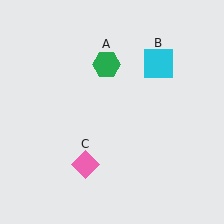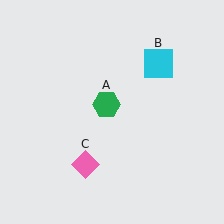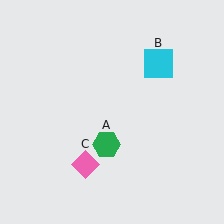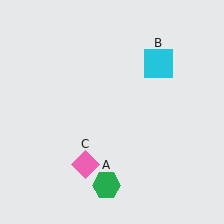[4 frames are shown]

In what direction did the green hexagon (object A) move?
The green hexagon (object A) moved down.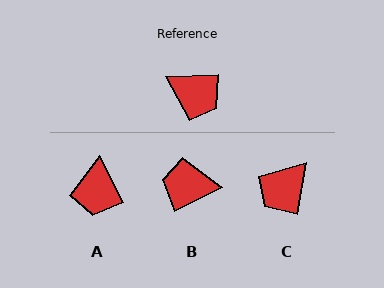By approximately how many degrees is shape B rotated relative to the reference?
Approximately 156 degrees clockwise.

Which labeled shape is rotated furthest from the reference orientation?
B, about 156 degrees away.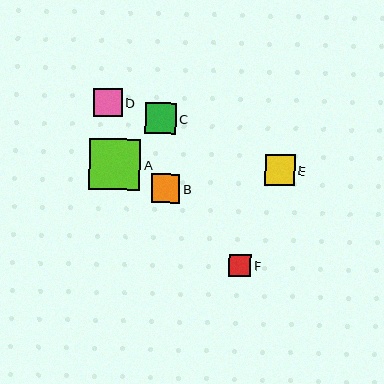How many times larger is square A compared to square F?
Square A is approximately 2.3 times the size of square F.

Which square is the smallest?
Square F is the smallest with a size of approximately 22 pixels.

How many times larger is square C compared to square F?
Square C is approximately 1.4 times the size of square F.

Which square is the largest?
Square A is the largest with a size of approximately 51 pixels.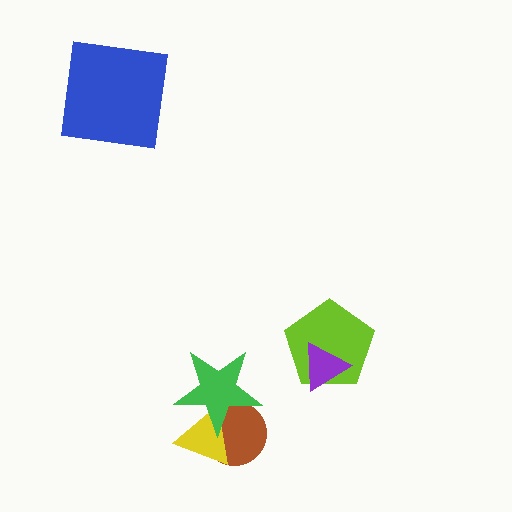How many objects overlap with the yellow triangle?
2 objects overlap with the yellow triangle.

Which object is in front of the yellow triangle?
The green star is in front of the yellow triangle.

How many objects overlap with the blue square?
0 objects overlap with the blue square.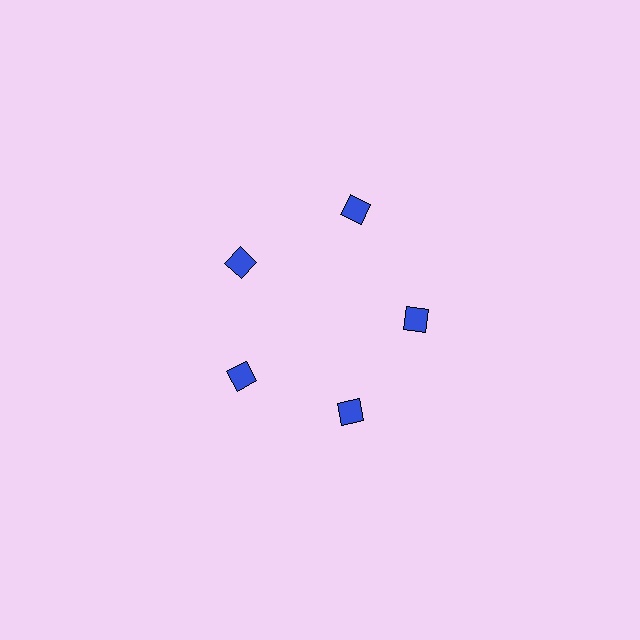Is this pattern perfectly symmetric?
No. The 5 blue squares are arranged in a ring, but one element near the 1 o'clock position is pushed outward from the center, breaking the 5-fold rotational symmetry.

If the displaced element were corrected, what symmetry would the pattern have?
It would have 5-fold rotational symmetry — the pattern would map onto itself every 72 degrees.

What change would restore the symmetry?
The symmetry would be restored by moving it inward, back onto the ring so that all 5 squares sit at equal angles and equal distance from the center.